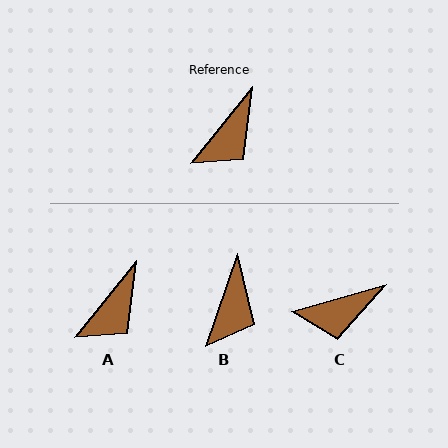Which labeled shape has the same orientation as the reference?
A.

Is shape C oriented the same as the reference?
No, it is off by about 35 degrees.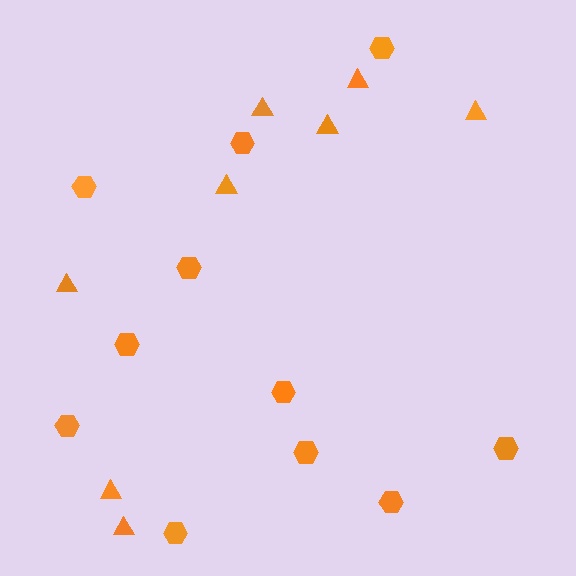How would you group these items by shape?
There are 2 groups: one group of hexagons (11) and one group of triangles (8).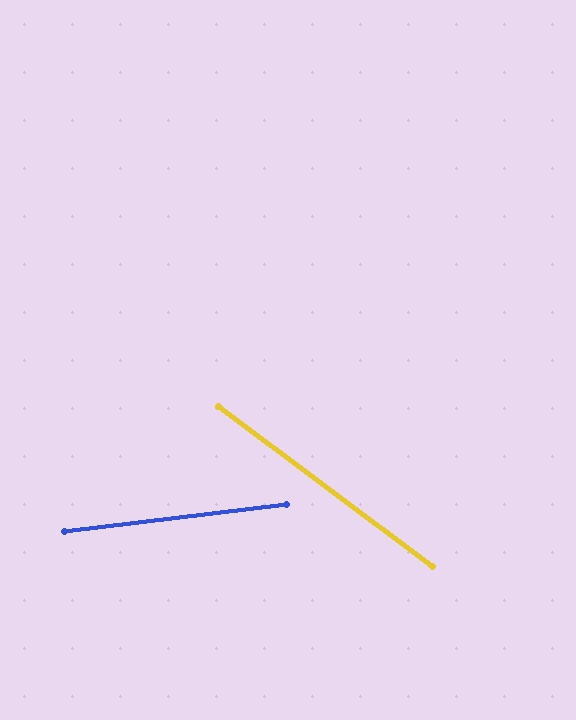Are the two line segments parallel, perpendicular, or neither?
Neither parallel nor perpendicular — they differ by about 44°.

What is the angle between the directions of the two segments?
Approximately 44 degrees.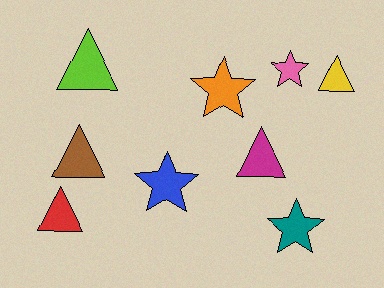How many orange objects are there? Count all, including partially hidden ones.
There is 1 orange object.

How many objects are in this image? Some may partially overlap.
There are 9 objects.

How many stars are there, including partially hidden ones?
There are 4 stars.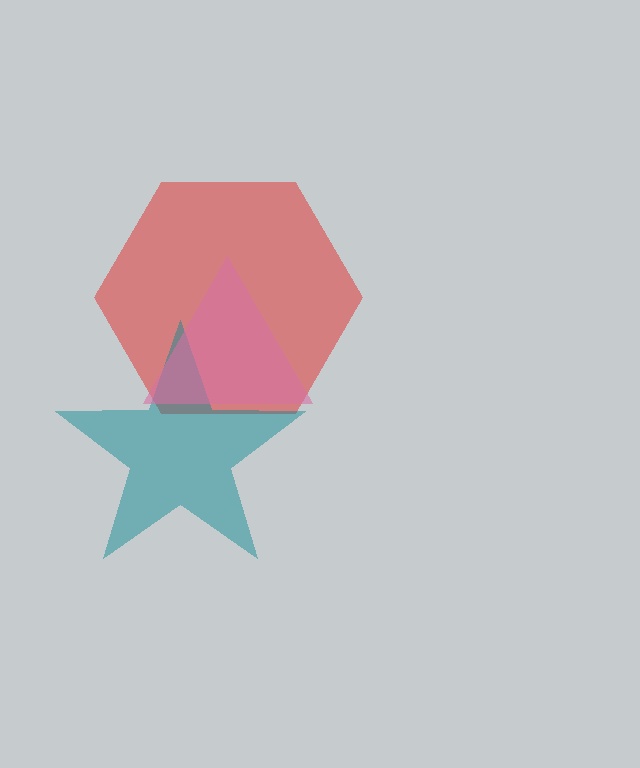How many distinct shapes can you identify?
There are 3 distinct shapes: a red hexagon, a teal star, a pink triangle.